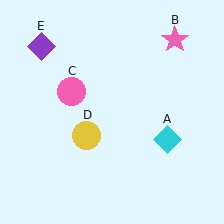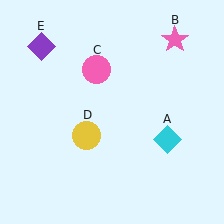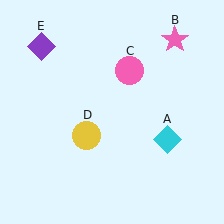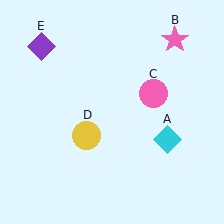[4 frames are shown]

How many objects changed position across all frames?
1 object changed position: pink circle (object C).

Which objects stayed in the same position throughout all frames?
Cyan diamond (object A) and pink star (object B) and yellow circle (object D) and purple diamond (object E) remained stationary.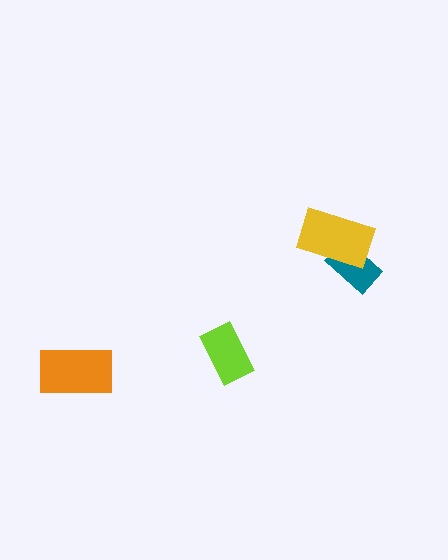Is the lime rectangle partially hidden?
No, no other shape covers it.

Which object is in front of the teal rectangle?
The yellow rectangle is in front of the teal rectangle.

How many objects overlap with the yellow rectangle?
1 object overlaps with the yellow rectangle.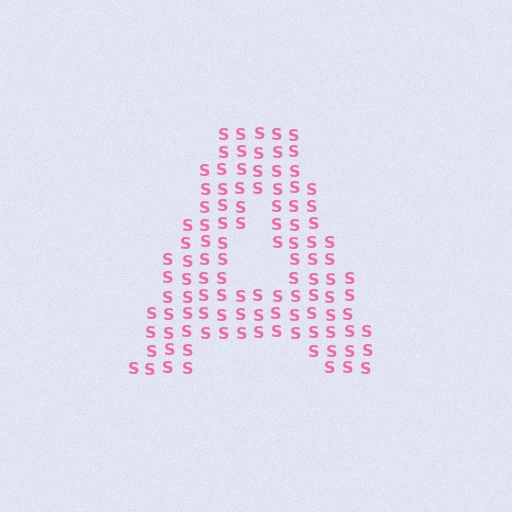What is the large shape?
The large shape is the letter A.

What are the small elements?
The small elements are letter S's.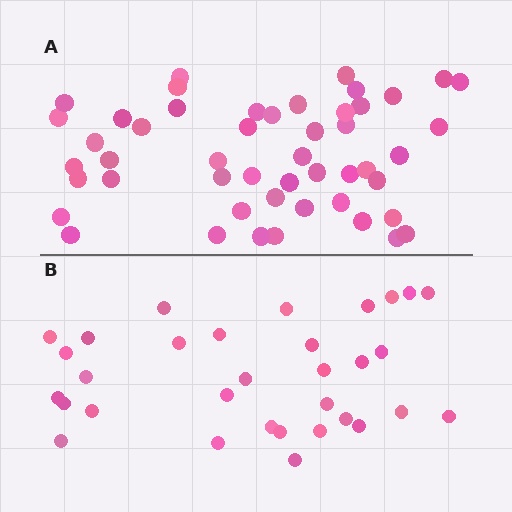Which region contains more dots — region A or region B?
Region A (the top region) has more dots.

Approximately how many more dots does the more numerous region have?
Region A has approximately 15 more dots than region B.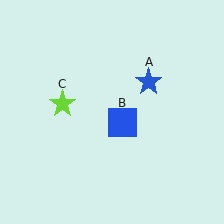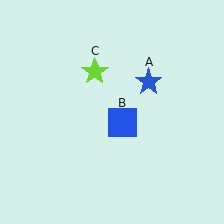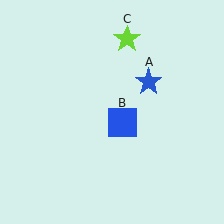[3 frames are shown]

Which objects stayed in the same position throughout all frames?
Blue star (object A) and blue square (object B) remained stationary.